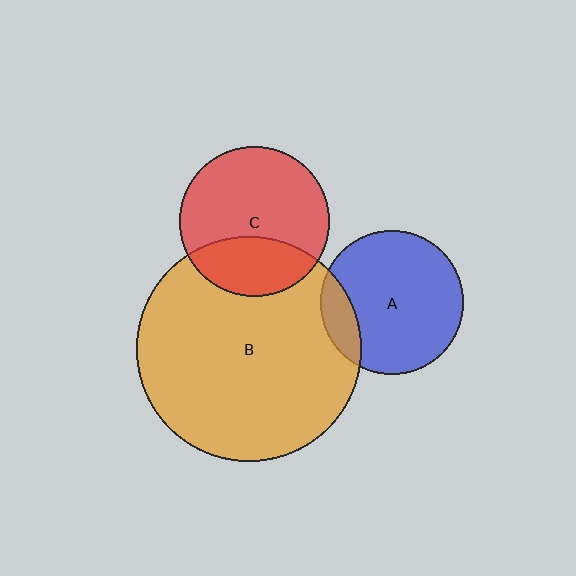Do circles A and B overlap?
Yes.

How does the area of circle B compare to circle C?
Approximately 2.3 times.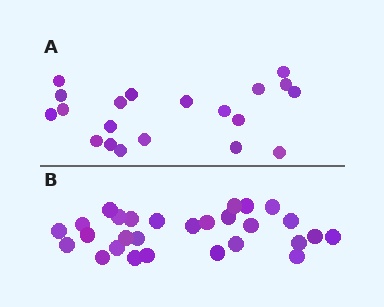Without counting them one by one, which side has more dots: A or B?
Region B (the bottom region) has more dots.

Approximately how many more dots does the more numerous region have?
Region B has roughly 8 or so more dots than region A.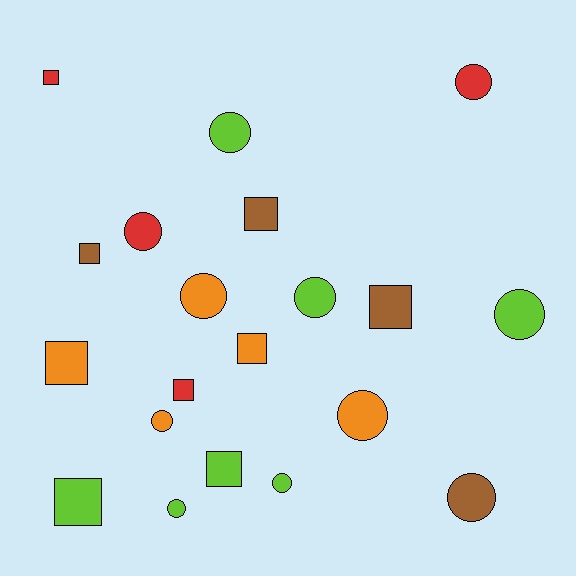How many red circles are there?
There are 2 red circles.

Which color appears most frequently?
Lime, with 7 objects.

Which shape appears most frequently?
Circle, with 11 objects.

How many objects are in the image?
There are 20 objects.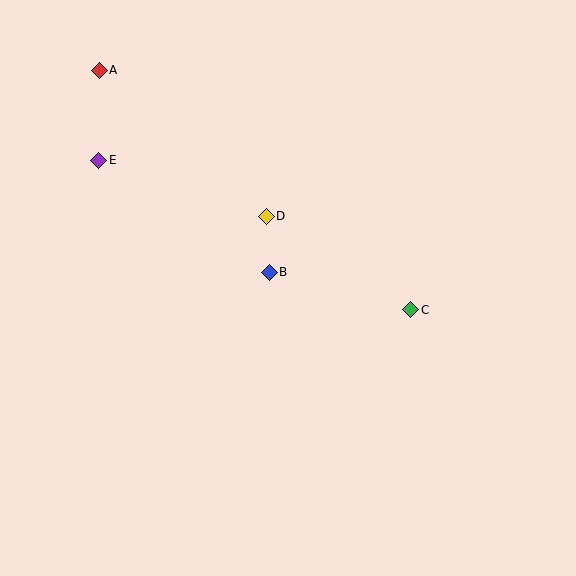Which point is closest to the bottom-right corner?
Point C is closest to the bottom-right corner.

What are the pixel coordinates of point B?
Point B is at (269, 272).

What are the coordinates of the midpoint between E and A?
The midpoint between E and A is at (99, 115).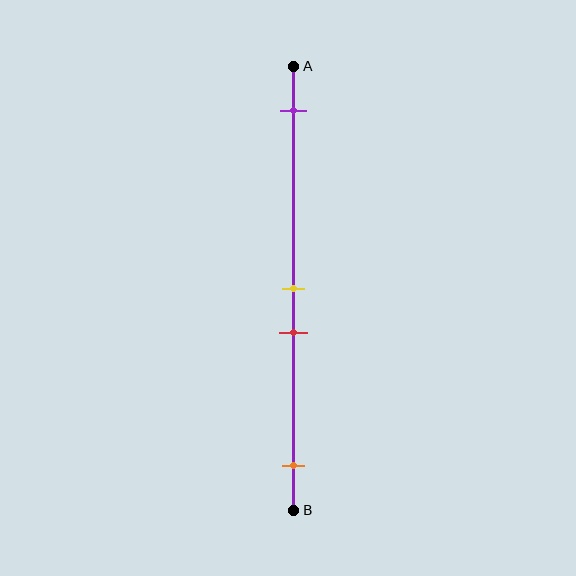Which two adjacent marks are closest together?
The yellow and red marks are the closest adjacent pair.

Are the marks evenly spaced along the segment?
No, the marks are not evenly spaced.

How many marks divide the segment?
There are 4 marks dividing the segment.